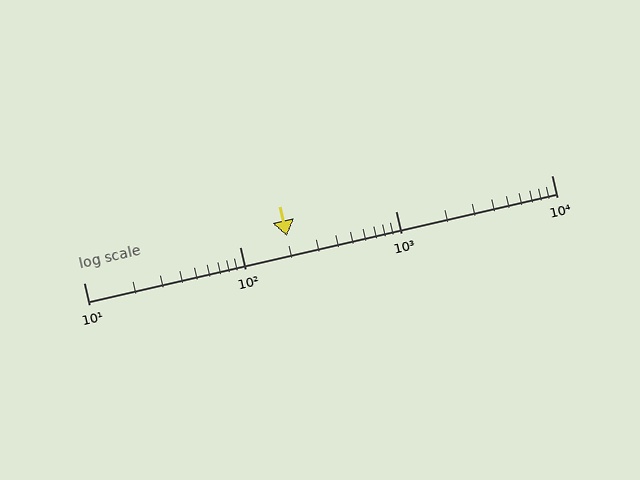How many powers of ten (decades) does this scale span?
The scale spans 3 decades, from 10 to 10000.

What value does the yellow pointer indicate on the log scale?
The pointer indicates approximately 200.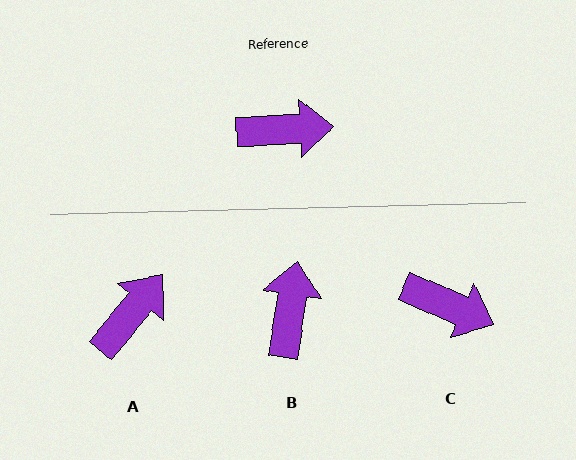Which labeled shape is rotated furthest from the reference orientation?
B, about 78 degrees away.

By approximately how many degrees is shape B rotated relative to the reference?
Approximately 78 degrees counter-clockwise.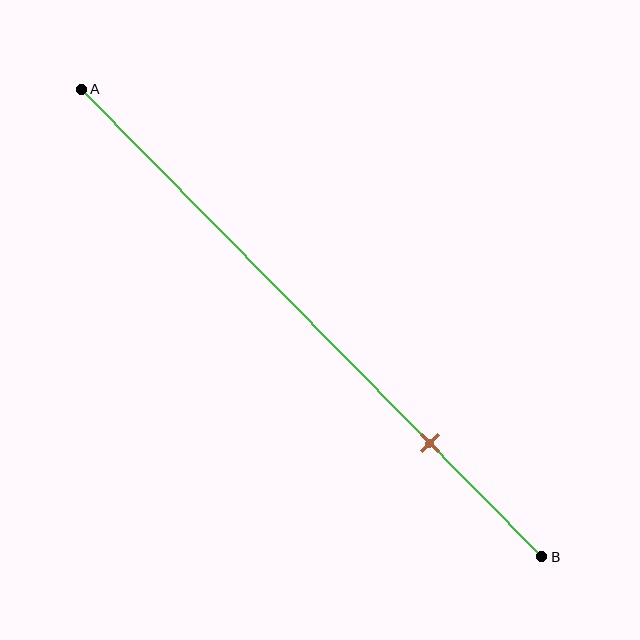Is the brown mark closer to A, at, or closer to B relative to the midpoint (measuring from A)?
The brown mark is closer to point B than the midpoint of segment AB.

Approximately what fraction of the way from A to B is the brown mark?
The brown mark is approximately 75% of the way from A to B.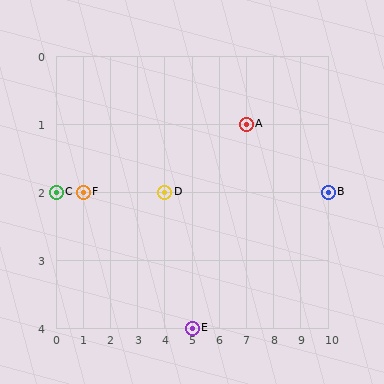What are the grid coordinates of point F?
Point F is at grid coordinates (1, 2).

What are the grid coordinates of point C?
Point C is at grid coordinates (0, 2).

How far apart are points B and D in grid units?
Points B and D are 6 columns apart.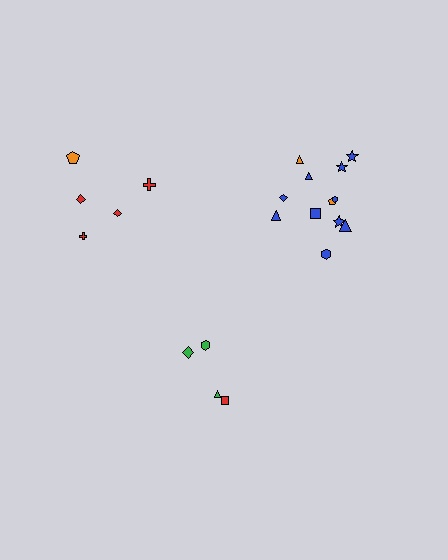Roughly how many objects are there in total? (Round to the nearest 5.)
Roughly 20 objects in total.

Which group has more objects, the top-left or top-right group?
The top-right group.